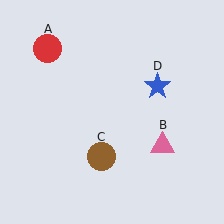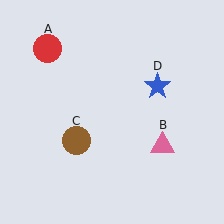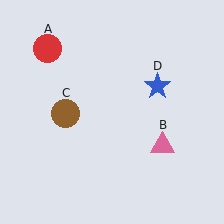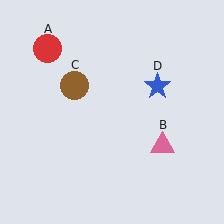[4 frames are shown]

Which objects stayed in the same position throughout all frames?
Red circle (object A) and pink triangle (object B) and blue star (object D) remained stationary.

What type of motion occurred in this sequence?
The brown circle (object C) rotated clockwise around the center of the scene.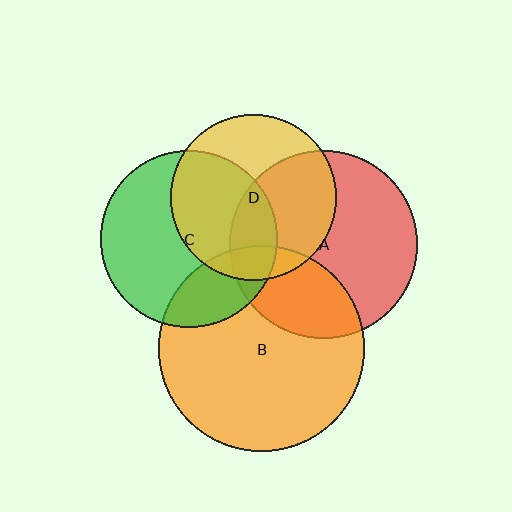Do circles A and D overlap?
Yes.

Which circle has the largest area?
Circle B (orange).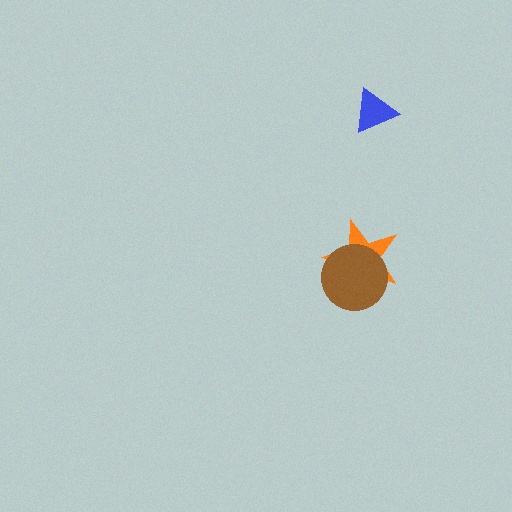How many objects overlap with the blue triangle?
0 objects overlap with the blue triangle.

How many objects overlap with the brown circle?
1 object overlaps with the brown circle.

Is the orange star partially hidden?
Yes, it is partially covered by another shape.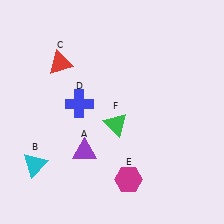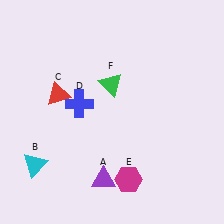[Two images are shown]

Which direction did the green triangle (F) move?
The green triangle (F) moved up.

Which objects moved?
The objects that moved are: the purple triangle (A), the red triangle (C), the green triangle (F).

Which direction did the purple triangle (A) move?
The purple triangle (A) moved down.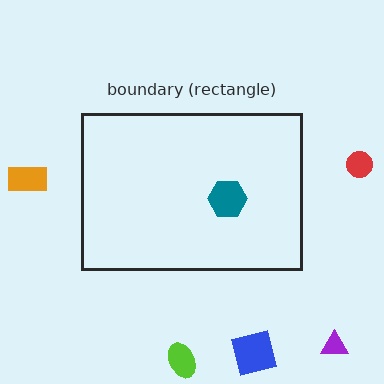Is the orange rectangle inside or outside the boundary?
Outside.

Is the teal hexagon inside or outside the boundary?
Inside.